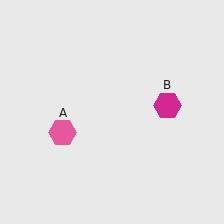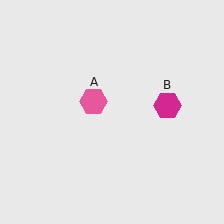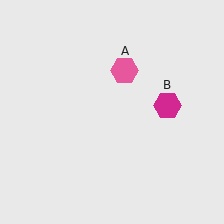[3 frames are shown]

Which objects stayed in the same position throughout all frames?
Magenta hexagon (object B) remained stationary.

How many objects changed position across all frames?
1 object changed position: pink hexagon (object A).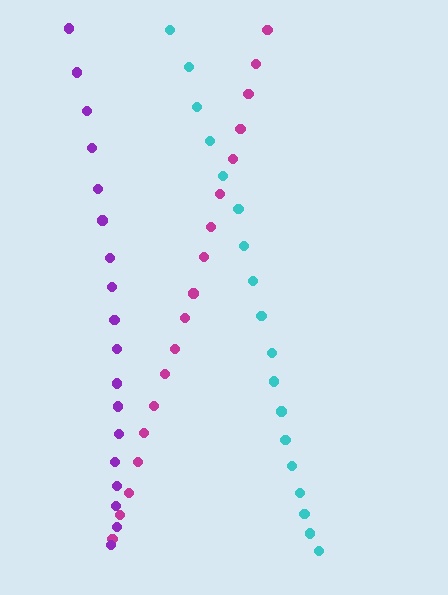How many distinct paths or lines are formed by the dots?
There are 3 distinct paths.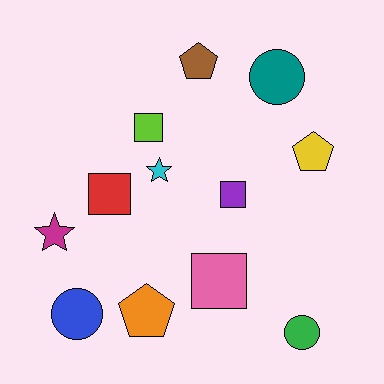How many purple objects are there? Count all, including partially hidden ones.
There is 1 purple object.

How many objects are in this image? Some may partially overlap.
There are 12 objects.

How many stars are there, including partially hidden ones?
There are 2 stars.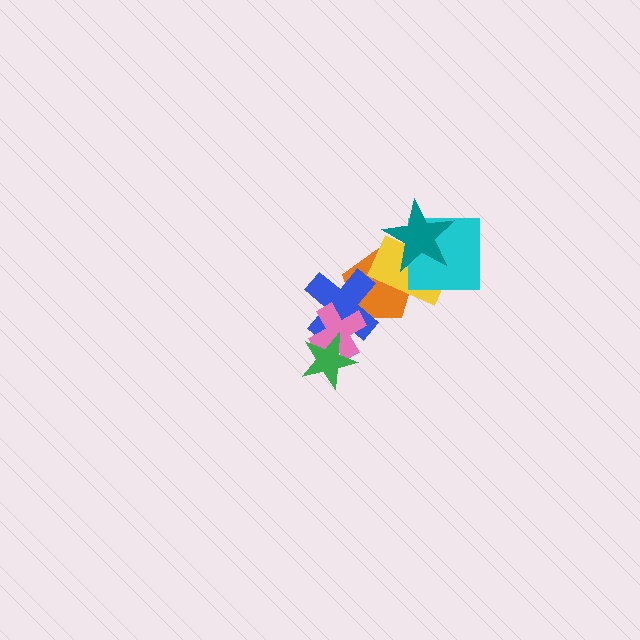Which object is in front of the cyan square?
The teal star is in front of the cyan square.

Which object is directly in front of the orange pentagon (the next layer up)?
The blue cross is directly in front of the orange pentagon.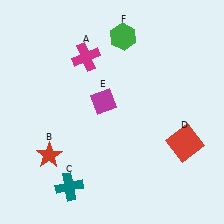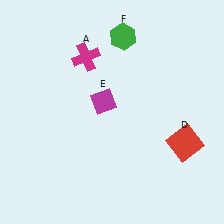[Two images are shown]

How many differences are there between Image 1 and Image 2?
There are 2 differences between the two images.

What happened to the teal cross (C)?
The teal cross (C) was removed in Image 2. It was in the bottom-left area of Image 1.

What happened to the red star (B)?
The red star (B) was removed in Image 2. It was in the bottom-left area of Image 1.